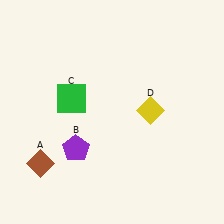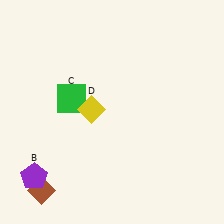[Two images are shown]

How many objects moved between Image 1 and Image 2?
3 objects moved between the two images.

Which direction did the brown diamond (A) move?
The brown diamond (A) moved down.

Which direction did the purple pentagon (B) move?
The purple pentagon (B) moved left.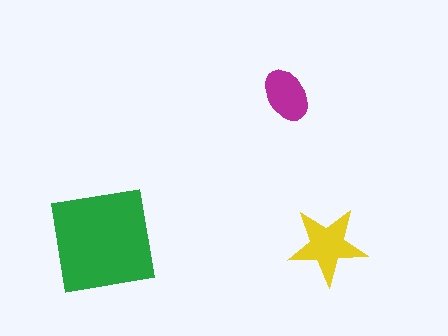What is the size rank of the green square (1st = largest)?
1st.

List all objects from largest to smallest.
The green square, the yellow star, the magenta ellipse.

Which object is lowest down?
The yellow star is bottommost.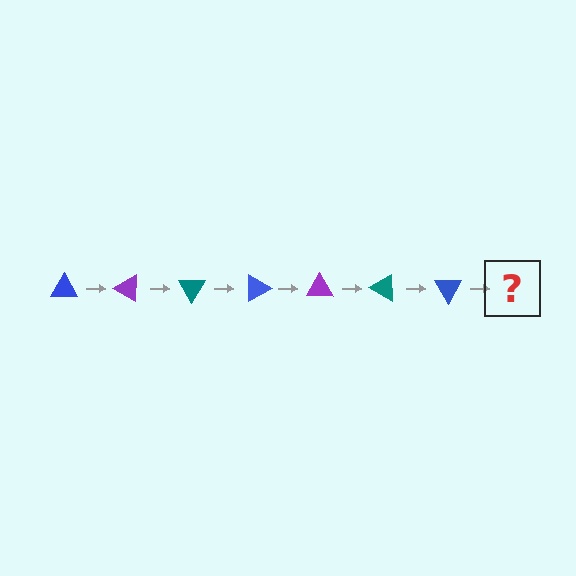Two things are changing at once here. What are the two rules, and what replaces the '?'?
The two rules are that it rotates 30 degrees each step and the color cycles through blue, purple, and teal. The '?' should be a purple triangle, rotated 210 degrees from the start.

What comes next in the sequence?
The next element should be a purple triangle, rotated 210 degrees from the start.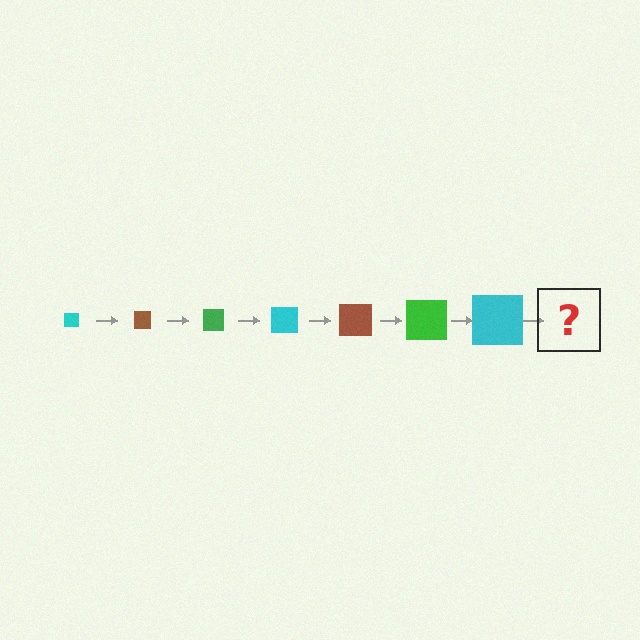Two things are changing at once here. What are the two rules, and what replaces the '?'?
The two rules are that the square grows larger each step and the color cycles through cyan, brown, and green. The '?' should be a brown square, larger than the previous one.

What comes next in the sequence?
The next element should be a brown square, larger than the previous one.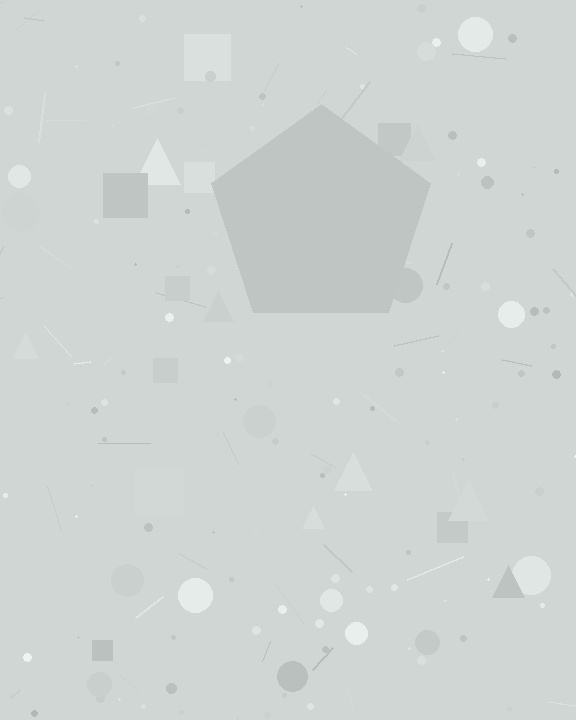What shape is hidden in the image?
A pentagon is hidden in the image.